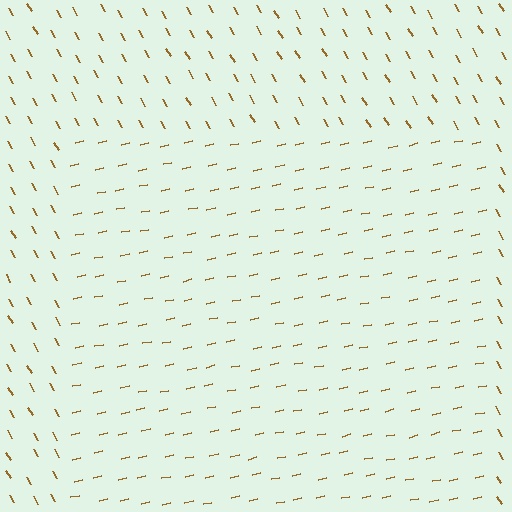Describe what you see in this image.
The image is filled with small brown line segments. A rectangle region in the image has lines oriented differently from the surrounding lines, creating a visible texture boundary.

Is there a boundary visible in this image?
Yes, there is a texture boundary formed by a change in line orientation.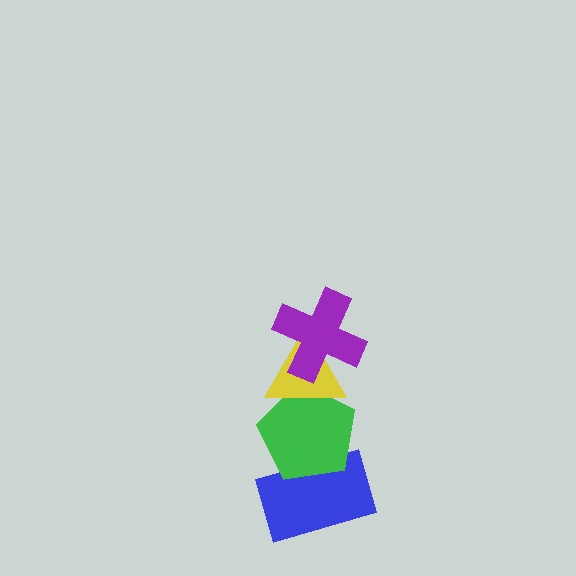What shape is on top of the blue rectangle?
The green pentagon is on top of the blue rectangle.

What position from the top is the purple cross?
The purple cross is 1st from the top.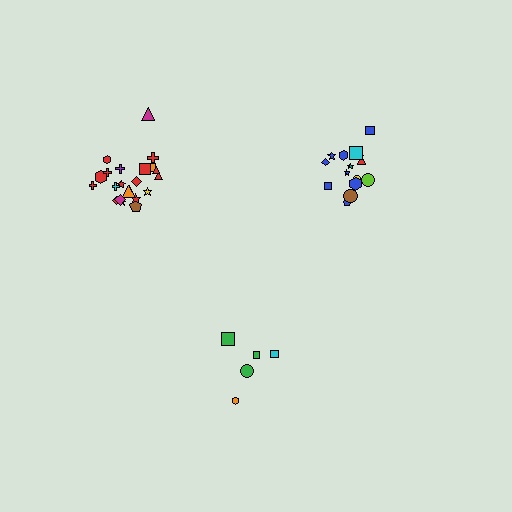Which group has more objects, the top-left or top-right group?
The top-left group.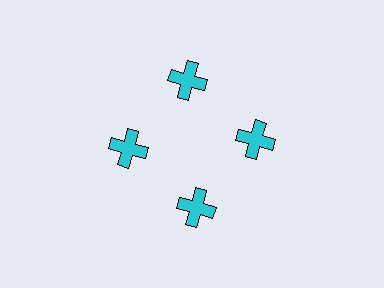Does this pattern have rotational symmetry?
Yes, this pattern has 4-fold rotational symmetry. It looks the same after rotating 90 degrees around the center.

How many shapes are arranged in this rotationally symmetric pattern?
There are 4 shapes, arranged in 4 groups of 1.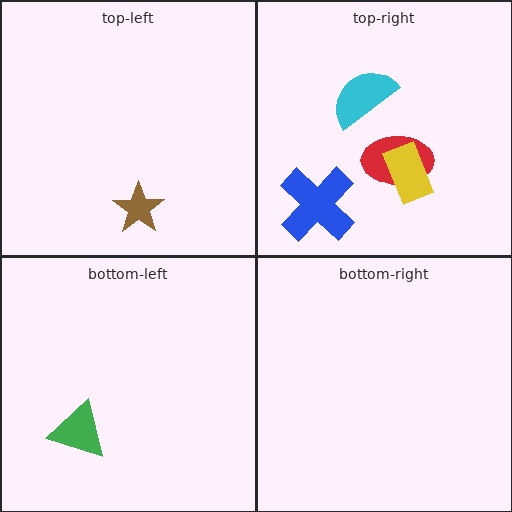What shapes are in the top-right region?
The red ellipse, the blue cross, the yellow rectangle, the cyan semicircle.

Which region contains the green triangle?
The bottom-left region.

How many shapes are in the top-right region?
4.